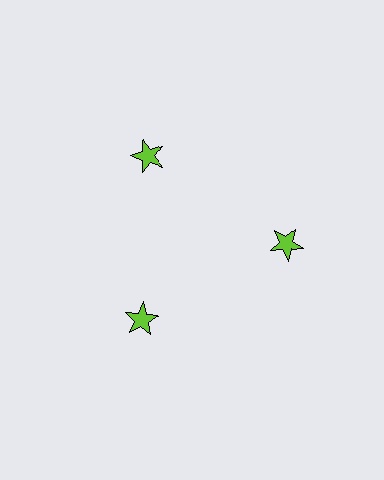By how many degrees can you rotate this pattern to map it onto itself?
The pattern maps onto itself every 120 degrees of rotation.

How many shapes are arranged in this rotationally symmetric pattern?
There are 3 shapes, arranged in 3 groups of 1.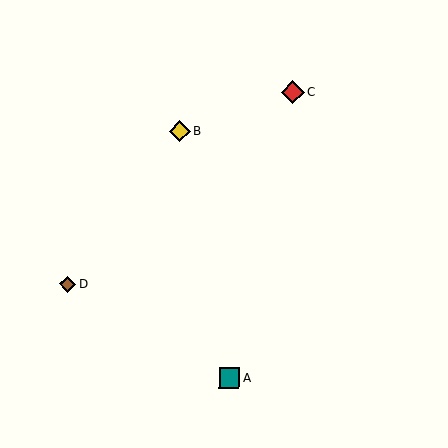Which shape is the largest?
The red diamond (labeled C) is the largest.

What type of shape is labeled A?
Shape A is a teal square.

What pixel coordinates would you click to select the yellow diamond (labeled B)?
Click at (180, 131) to select the yellow diamond B.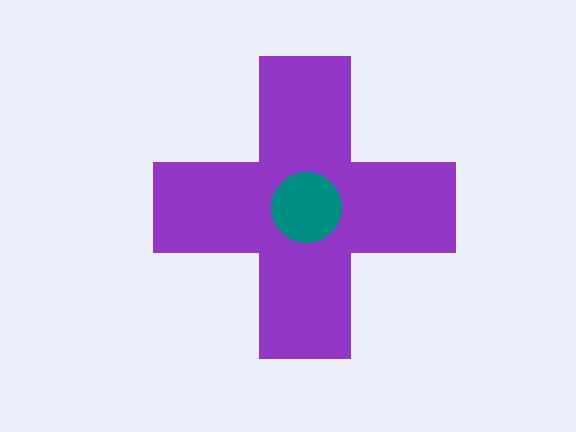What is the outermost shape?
The purple cross.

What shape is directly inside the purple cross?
The teal circle.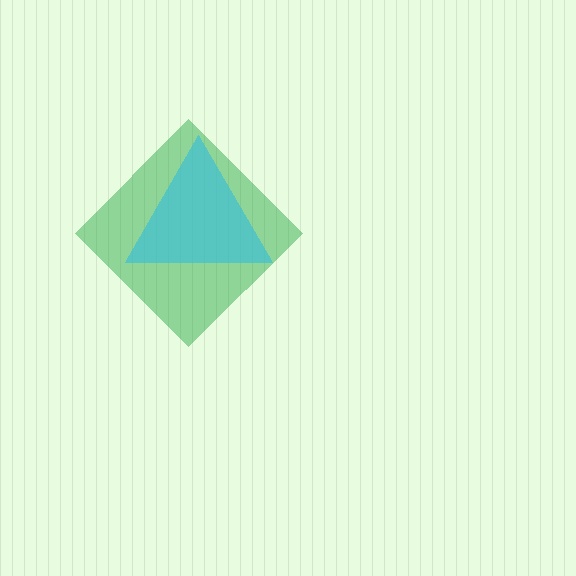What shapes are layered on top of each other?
The layered shapes are: a green diamond, a cyan triangle.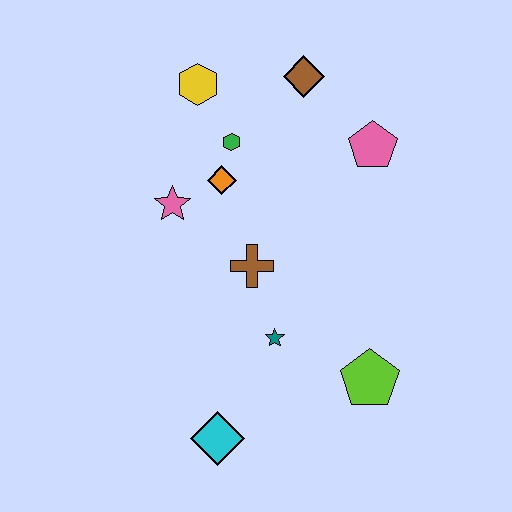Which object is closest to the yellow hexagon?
The green hexagon is closest to the yellow hexagon.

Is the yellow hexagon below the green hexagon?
No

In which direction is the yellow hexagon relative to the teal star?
The yellow hexagon is above the teal star.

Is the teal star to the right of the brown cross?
Yes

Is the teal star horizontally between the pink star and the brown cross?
No